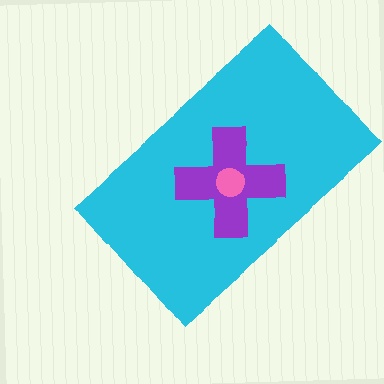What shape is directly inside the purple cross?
The pink circle.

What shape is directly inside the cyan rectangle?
The purple cross.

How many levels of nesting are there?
3.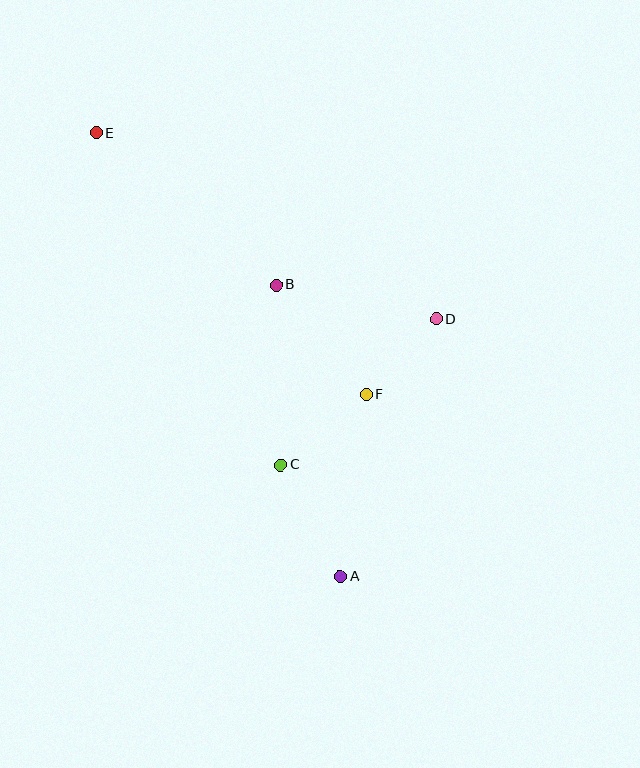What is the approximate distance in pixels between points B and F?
The distance between B and F is approximately 143 pixels.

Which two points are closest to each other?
Points D and F are closest to each other.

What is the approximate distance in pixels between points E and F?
The distance between E and F is approximately 377 pixels.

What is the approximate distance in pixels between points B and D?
The distance between B and D is approximately 164 pixels.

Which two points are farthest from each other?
Points A and E are farthest from each other.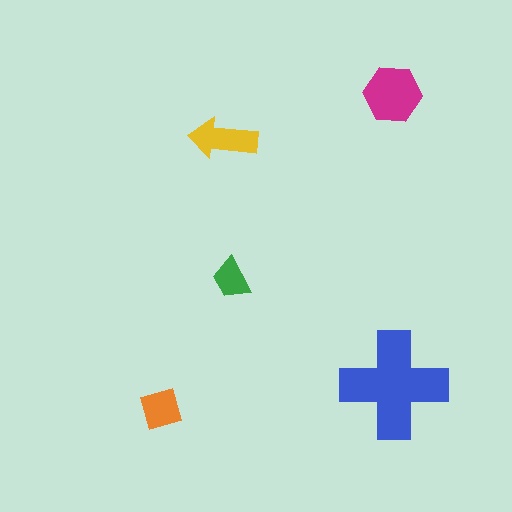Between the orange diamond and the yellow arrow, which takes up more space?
The yellow arrow.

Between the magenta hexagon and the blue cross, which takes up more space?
The blue cross.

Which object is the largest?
The blue cross.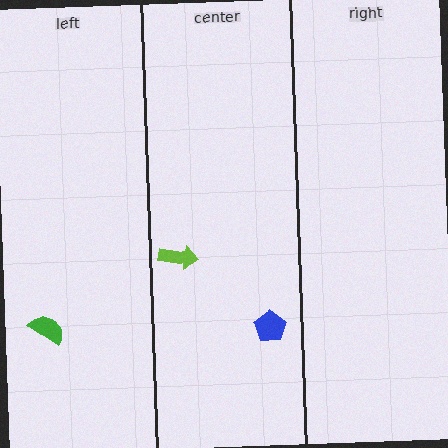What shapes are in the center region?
The blue pentagon, the lime arrow.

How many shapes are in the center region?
2.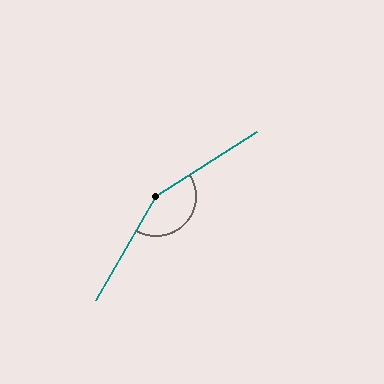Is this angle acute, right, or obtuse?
It is obtuse.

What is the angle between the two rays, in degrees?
Approximately 153 degrees.